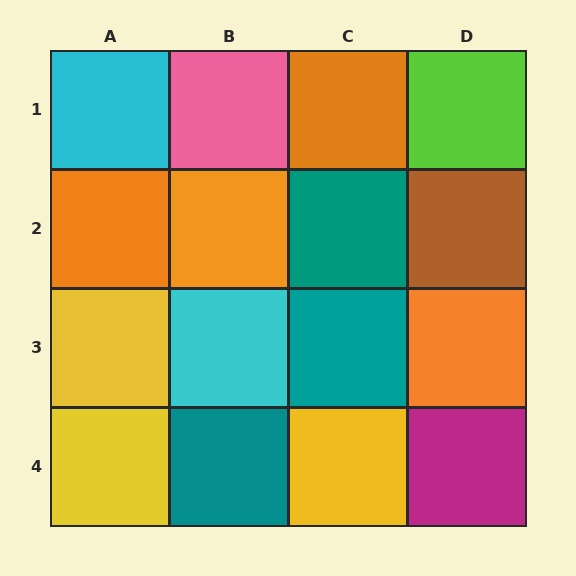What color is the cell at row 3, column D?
Orange.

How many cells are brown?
1 cell is brown.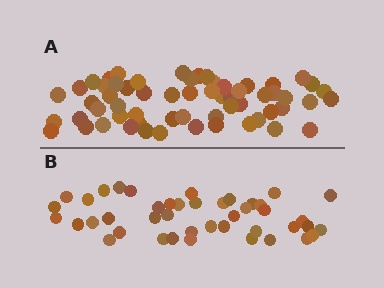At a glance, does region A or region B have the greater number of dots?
Region A (the top region) has more dots.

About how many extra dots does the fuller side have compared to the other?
Region A has approximately 15 more dots than region B.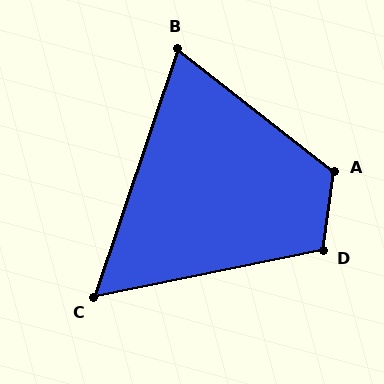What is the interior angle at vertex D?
Approximately 109 degrees (obtuse).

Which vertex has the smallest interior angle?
C, at approximately 60 degrees.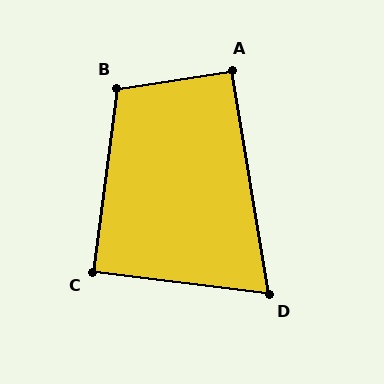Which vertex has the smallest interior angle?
D, at approximately 74 degrees.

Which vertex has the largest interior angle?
B, at approximately 106 degrees.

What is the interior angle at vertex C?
Approximately 89 degrees (approximately right).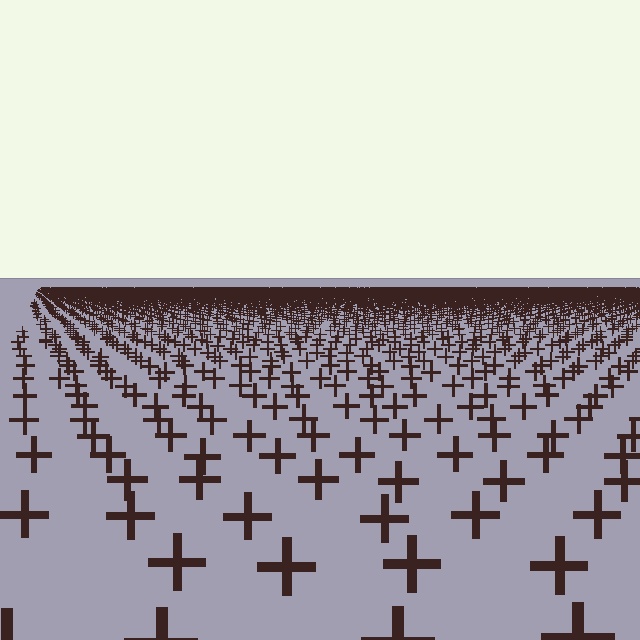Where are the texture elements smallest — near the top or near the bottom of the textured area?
Near the top.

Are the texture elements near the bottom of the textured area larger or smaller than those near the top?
Larger. Near the bottom, elements are closer to the viewer and appear at a bigger on-screen size.